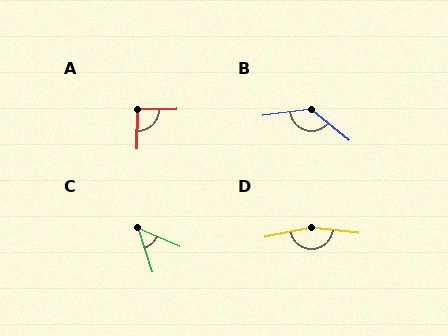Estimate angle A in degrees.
Approximately 91 degrees.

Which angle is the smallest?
C, at approximately 48 degrees.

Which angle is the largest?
D, at approximately 162 degrees.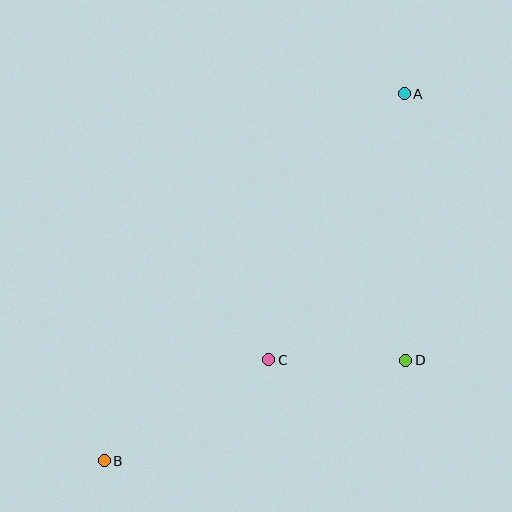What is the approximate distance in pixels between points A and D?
The distance between A and D is approximately 267 pixels.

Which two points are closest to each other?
Points C and D are closest to each other.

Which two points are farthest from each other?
Points A and B are farthest from each other.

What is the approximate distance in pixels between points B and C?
The distance between B and C is approximately 193 pixels.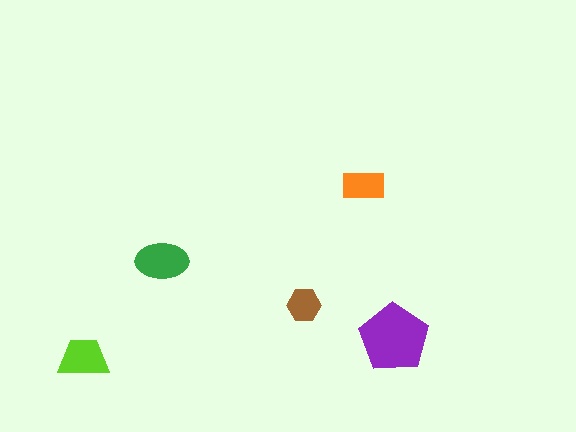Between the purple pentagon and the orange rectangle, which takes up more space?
The purple pentagon.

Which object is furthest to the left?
The lime trapezoid is leftmost.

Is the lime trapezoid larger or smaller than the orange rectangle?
Larger.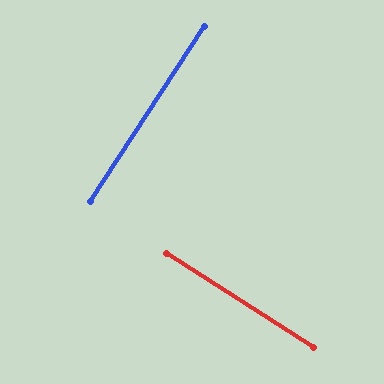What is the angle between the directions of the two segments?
Approximately 89 degrees.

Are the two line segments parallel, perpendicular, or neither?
Perpendicular — they meet at approximately 89°.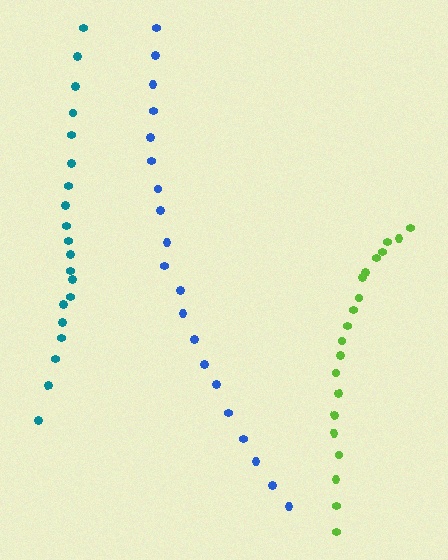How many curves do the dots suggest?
There are 3 distinct paths.